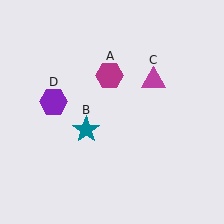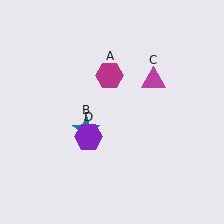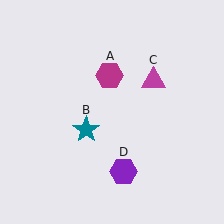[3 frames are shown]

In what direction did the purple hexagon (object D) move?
The purple hexagon (object D) moved down and to the right.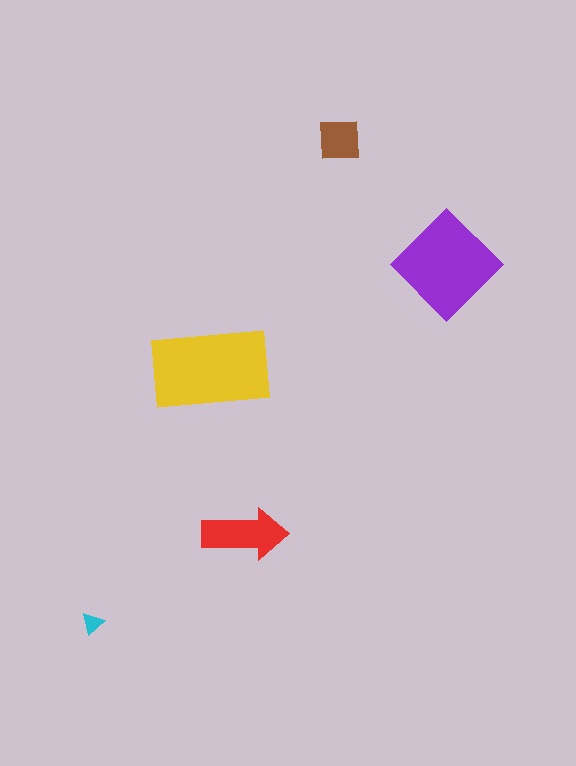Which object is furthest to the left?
The cyan triangle is leftmost.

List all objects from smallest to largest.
The cyan triangle, the brown square, the red arrow, the purple diamond, the yellow rectangle.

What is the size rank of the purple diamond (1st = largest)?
2nd.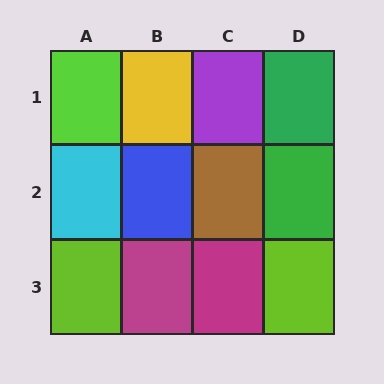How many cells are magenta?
2 cells are magenta.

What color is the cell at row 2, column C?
Brown.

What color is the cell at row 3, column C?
Magenta.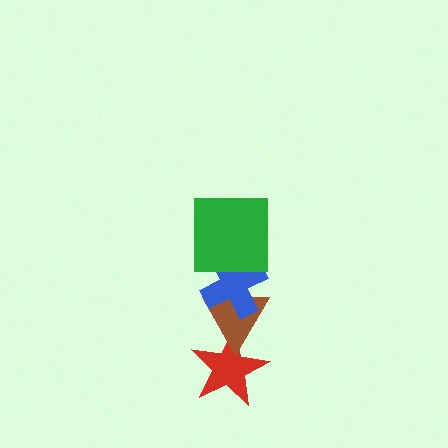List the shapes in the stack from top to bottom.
From top to bottom: the green square, the blue cross, the brown triangle, the red star.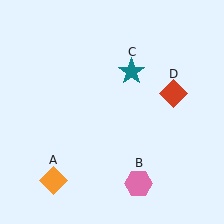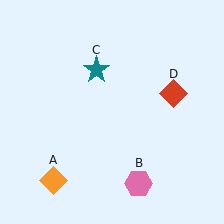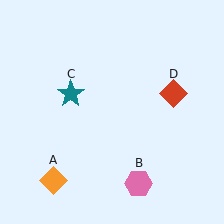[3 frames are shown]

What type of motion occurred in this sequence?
The teal star (object C) rotated counterclockwise around the center of the scene.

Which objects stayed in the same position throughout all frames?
Orange diamond (object A) and pink hexagon (object B) and red diamond (object D) remained stationary.